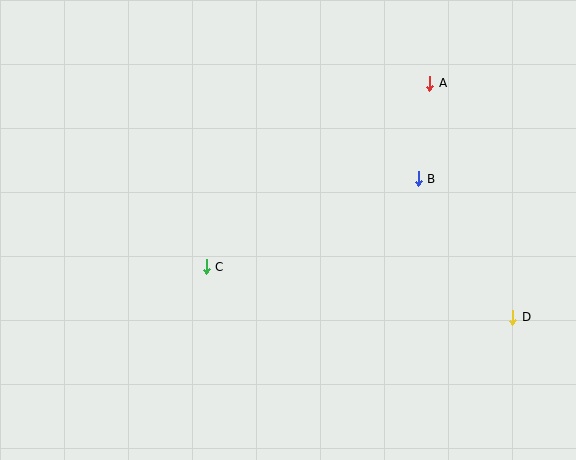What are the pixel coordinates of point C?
Point C is at (206, 267).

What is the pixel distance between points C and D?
The distance between C and D is 311 pixels.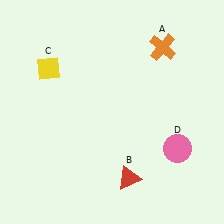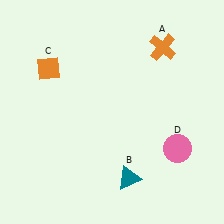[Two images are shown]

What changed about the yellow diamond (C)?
In Image 1, C is yellow. In Image 2, it changed to orange.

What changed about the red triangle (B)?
In Image 1, B is red. In Image 2, it changed to teal.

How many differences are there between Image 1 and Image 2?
There are 2 differences between the two images.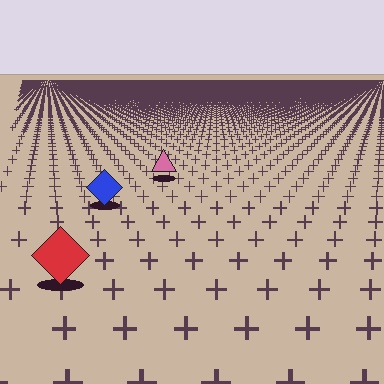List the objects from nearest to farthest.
From nearest to farthest: the red diamond, the blue diamond, the pink triangle.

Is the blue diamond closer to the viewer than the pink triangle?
Yes. The blue diamond is closer — you can tell from the texture gradient: the ground texture is coarser near it.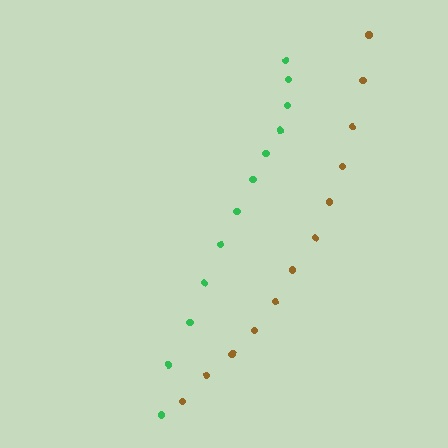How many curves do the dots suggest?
There are 2 distinct paths.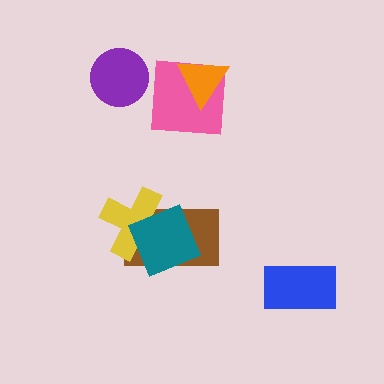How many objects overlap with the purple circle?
0 objects overlap with the purple circle.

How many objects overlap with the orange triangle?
1 object overlaps with the orange triangle.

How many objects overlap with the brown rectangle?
2 objects overlap with the brown rectangle.